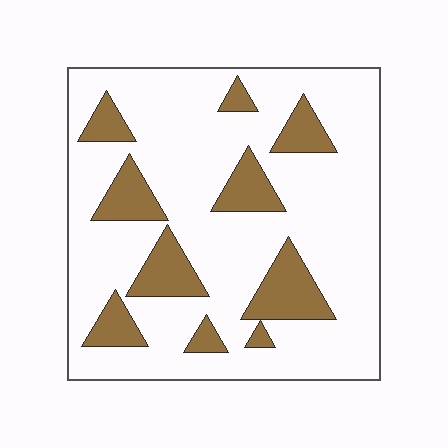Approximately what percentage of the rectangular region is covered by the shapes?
Approximately 20%.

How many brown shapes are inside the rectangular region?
10.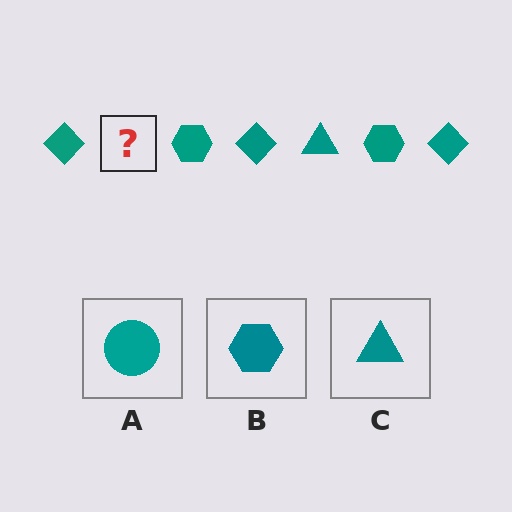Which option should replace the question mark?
Option C.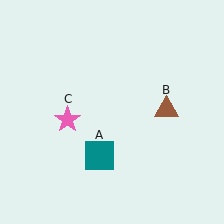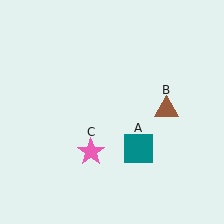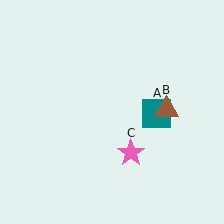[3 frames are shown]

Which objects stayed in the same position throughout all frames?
Brown triangle (object B) remained stationary.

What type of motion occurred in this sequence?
The teal square (object A), pink star (object C) rotated counterclockwise around the center of the scene.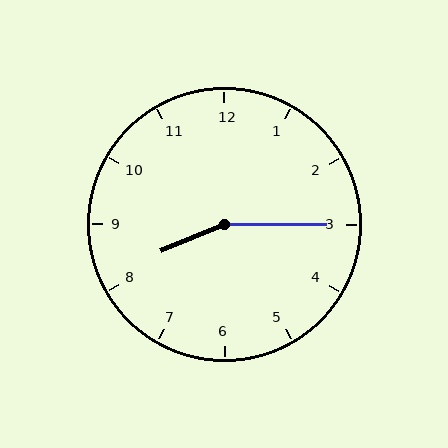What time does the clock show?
8:15.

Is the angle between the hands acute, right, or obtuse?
It is obtuse.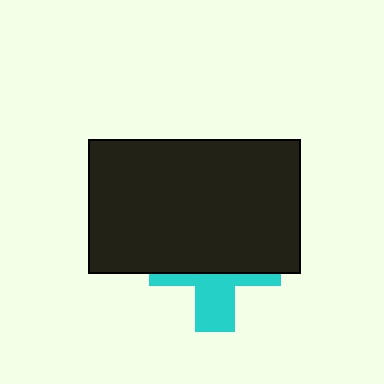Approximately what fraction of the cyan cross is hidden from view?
Roughly 61% of the cyan cross is hidden behind the black rectangle.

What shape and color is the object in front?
The object in front is a black rectangle.